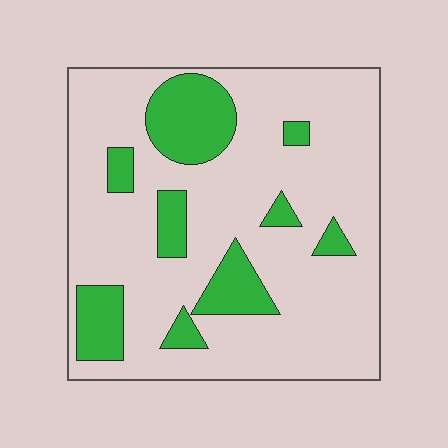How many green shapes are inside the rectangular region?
9.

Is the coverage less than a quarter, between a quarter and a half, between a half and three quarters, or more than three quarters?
Less than a quarter.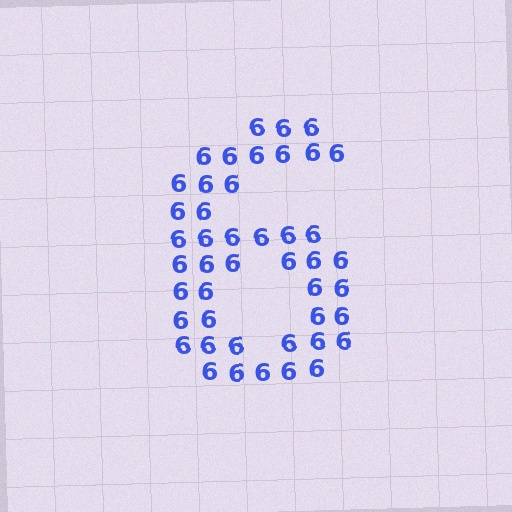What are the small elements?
The small elements are digit 6's.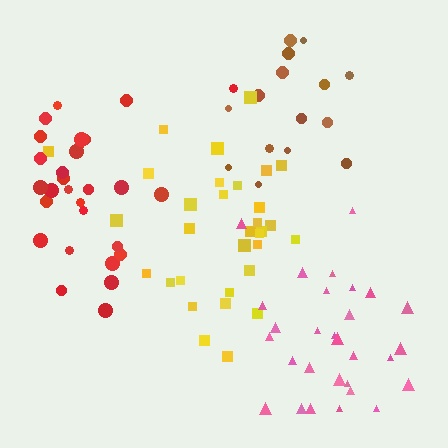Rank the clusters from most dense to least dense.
red, yellow, pink, brown.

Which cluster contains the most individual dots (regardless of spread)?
Yellow (32).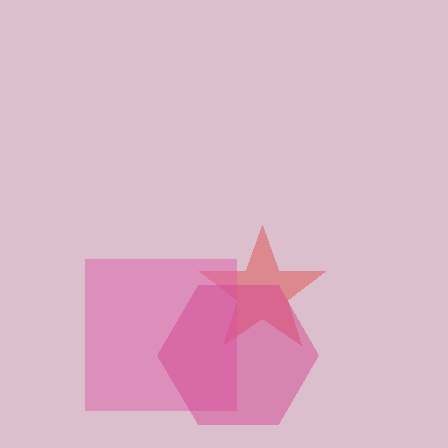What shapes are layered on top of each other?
The layered shapes are: a red star, a pink square, a magenta hexagon.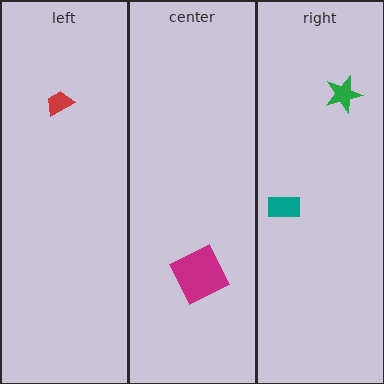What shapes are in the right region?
The teal rectangle, the green star.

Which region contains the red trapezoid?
The left region.